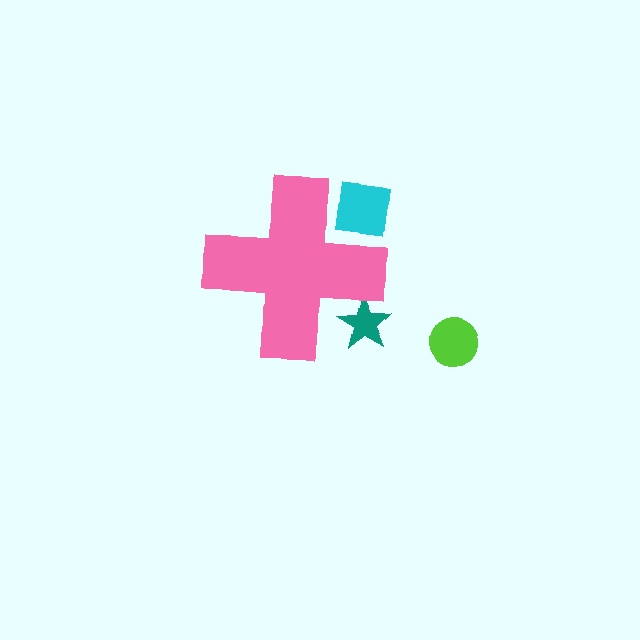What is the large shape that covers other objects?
A pink cross.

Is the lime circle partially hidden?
No, the lime circle is fully visible.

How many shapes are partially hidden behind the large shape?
2 shapes are partially hidden.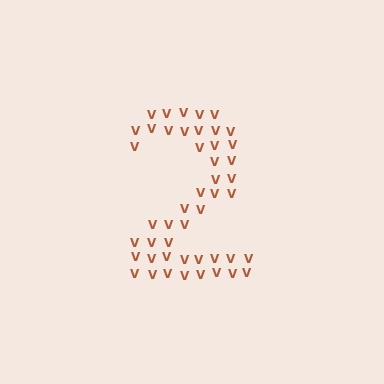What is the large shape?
The large shape is the digit 2.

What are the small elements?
The small elements are letter V's.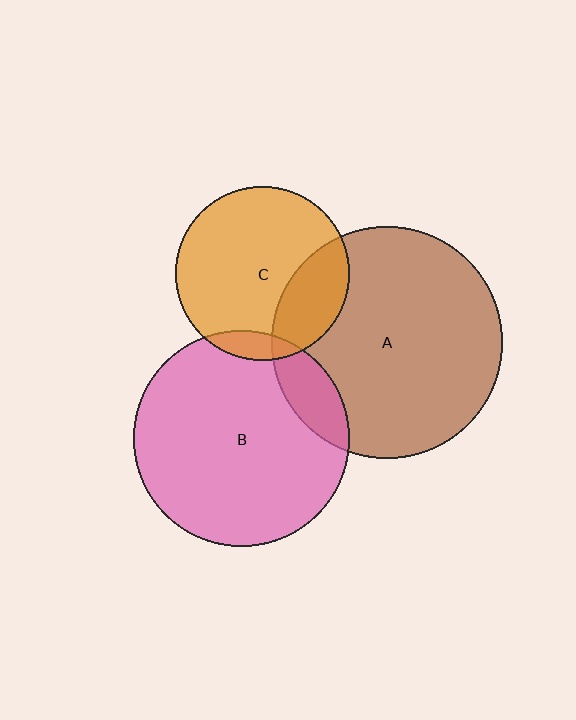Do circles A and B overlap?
Yes.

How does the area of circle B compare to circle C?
Approximately 1.5 times.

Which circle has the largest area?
Circle A (brown).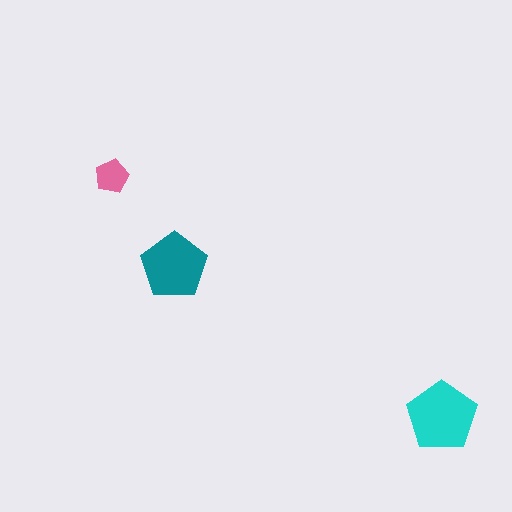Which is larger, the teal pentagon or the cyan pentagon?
The cyan one.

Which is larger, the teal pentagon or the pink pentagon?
The teal one.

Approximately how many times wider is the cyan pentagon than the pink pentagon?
About 2 times wider.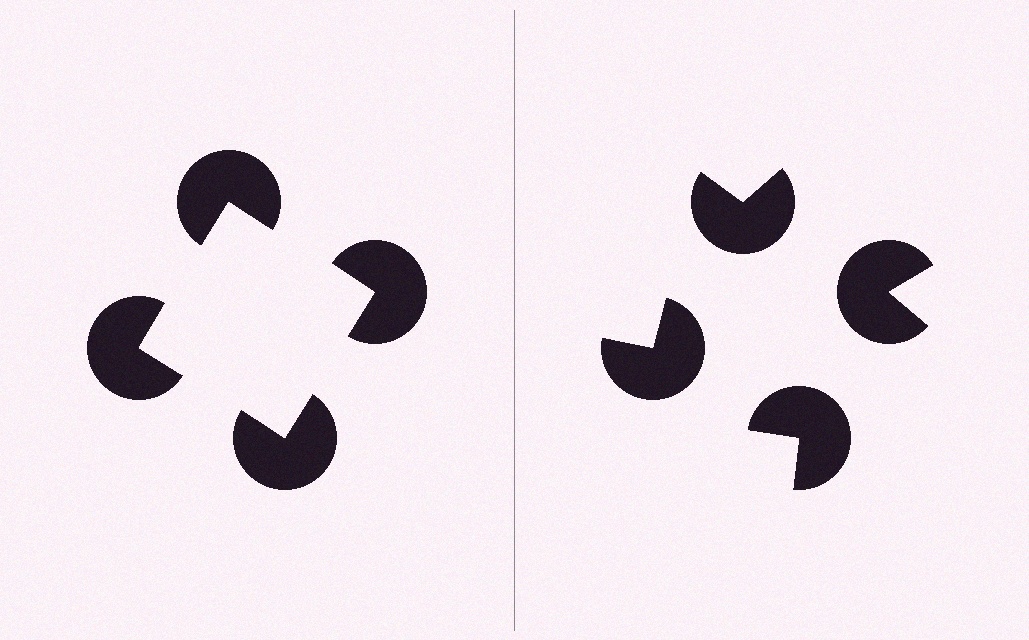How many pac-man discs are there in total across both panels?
8 — 4 on each side.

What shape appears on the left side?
An illusory square.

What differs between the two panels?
The pac-man discs are positioned identically on both sides; only the wedge orientations differ. On the left they align to a square; on the right they are misaligned.